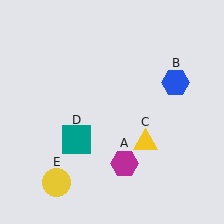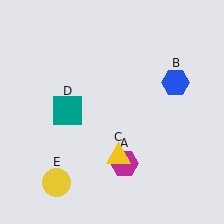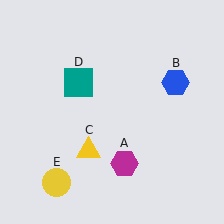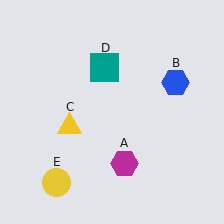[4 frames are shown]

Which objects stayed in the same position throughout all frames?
Magenta hexagon (object A) and blue hexagon (object B) and yellow circle (object E) remained stationary.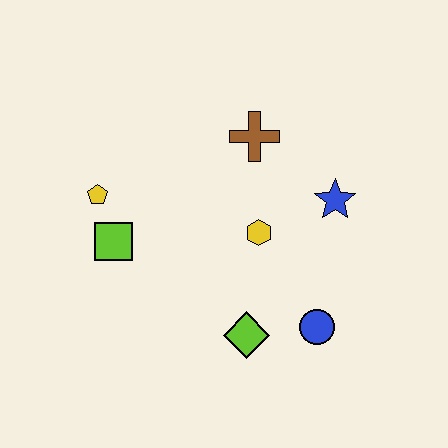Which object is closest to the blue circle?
The lime diamond is closest to the blue circle.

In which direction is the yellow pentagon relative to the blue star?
The yellow pentagon is to the left of the blue star.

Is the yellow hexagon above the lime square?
Yes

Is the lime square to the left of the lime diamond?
Yes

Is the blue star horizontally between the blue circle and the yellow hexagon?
No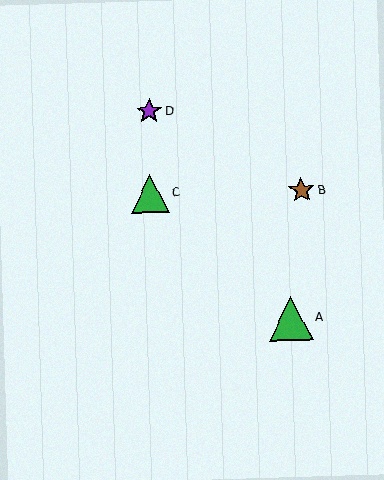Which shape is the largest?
The green triangle (labeled A) is the largest.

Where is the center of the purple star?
The center of the purple star is at (149, 111).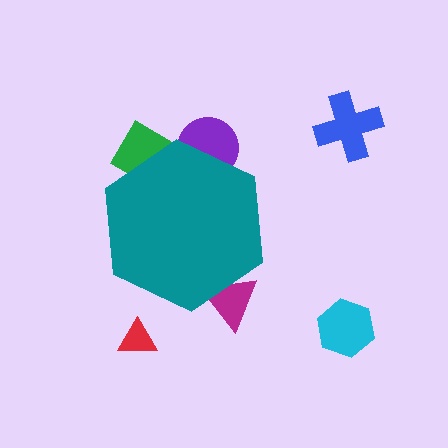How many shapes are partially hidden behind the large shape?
3 shapes are partially hidden.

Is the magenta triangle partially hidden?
Yes, the magenta triangle is partially hidden behind the teal hexagon.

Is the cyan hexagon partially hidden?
No, the cyan hexagon is fully visible.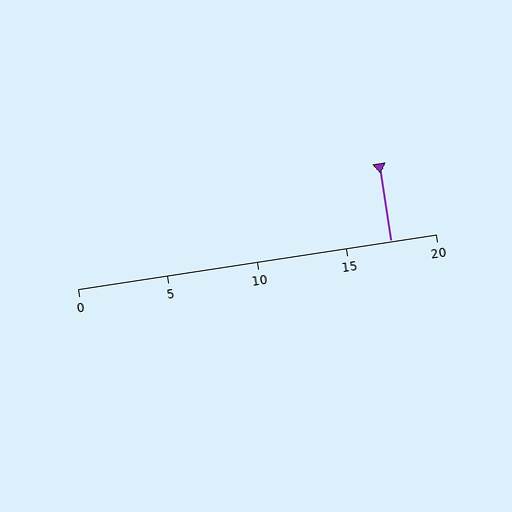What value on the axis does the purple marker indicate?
The marker indicates approximately 17.5.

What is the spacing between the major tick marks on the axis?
The major ticks are spaced 5 apart.